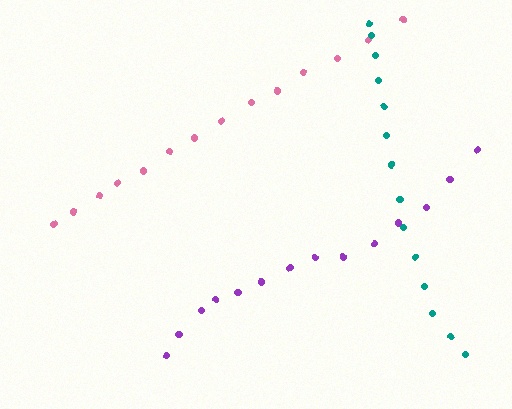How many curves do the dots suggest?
There are 3 distinct paths.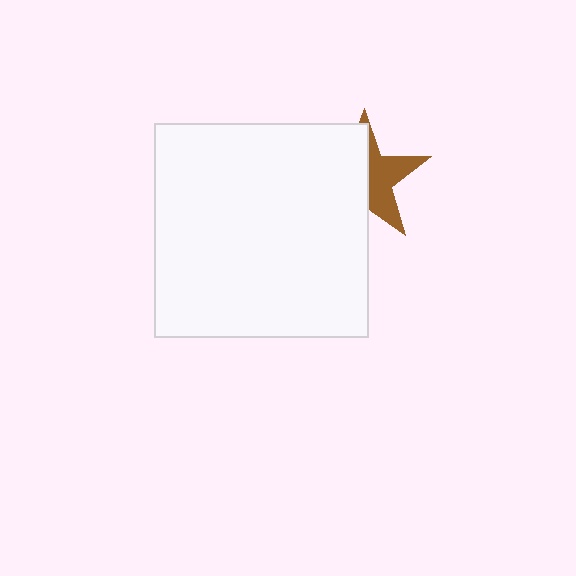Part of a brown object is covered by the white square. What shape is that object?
It is a star.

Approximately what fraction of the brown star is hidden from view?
Roughly 56% of the brown star is hidden behind the white square.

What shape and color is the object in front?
The object in front is a white square.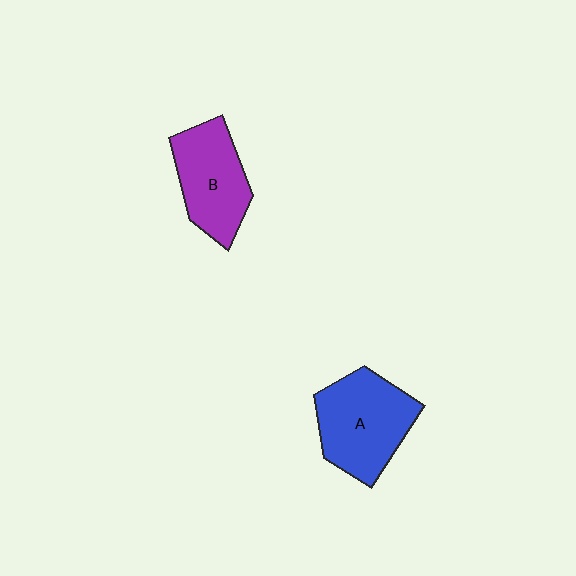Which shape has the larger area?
Shape A (blue).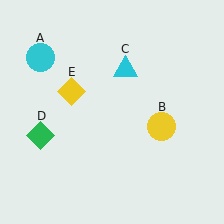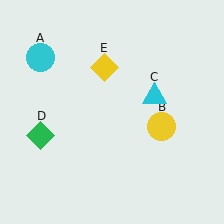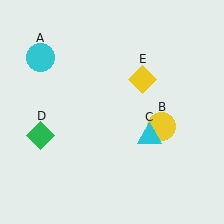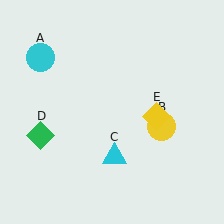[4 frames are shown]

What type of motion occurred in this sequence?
The cyan triangle (object C), yellow diamond (object E) rotated clockwise around the center of the scene.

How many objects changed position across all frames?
2 objects changed position: cyan triangle (object C), yellow diamond (object E).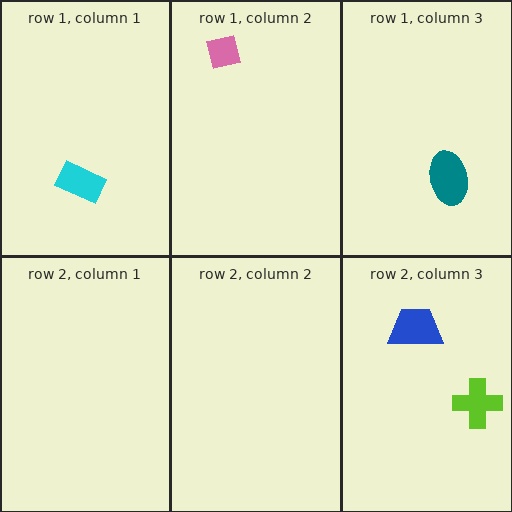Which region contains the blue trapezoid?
The row 2, column 3 region.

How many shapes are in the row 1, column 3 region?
1.